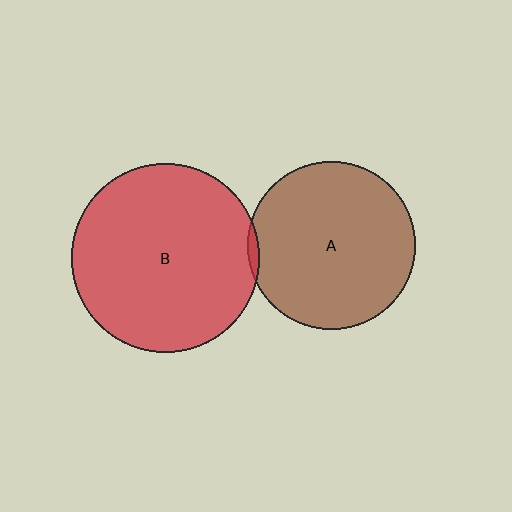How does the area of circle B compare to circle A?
Approximately 1.3 times.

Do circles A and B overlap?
Yes.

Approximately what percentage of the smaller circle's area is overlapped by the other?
Approximately 5%.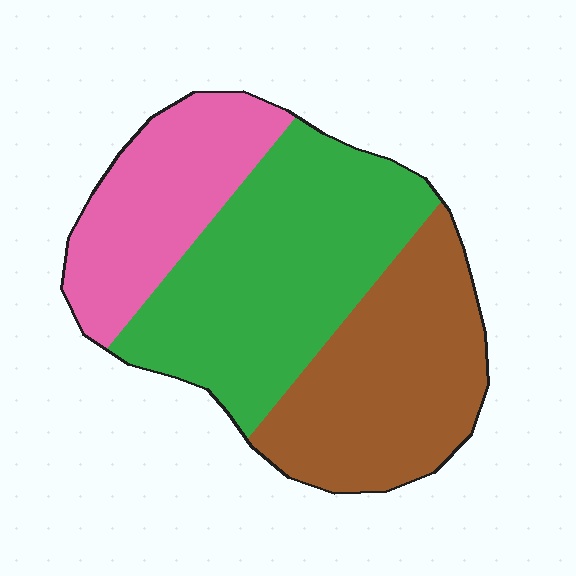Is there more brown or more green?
Green.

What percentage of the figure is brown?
Brown takes up between a third and a half of the figure.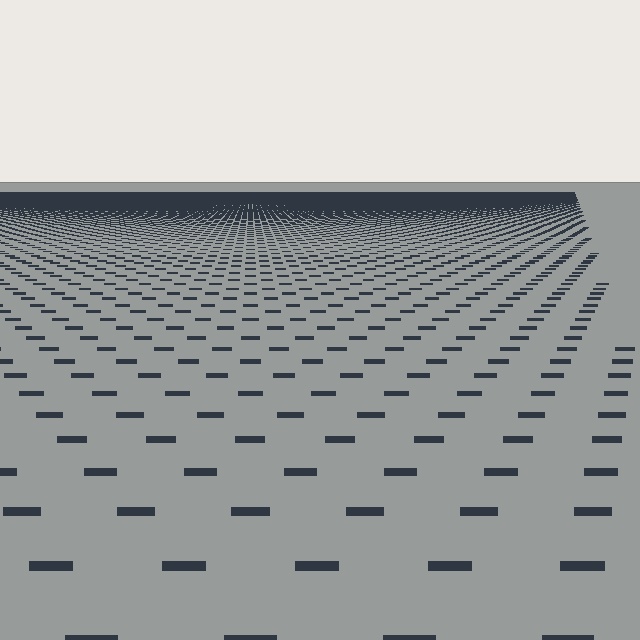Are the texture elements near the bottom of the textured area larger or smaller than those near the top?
Larger. Near the bottom, elements are closer to the viewer and appear at a bigger on-screen size.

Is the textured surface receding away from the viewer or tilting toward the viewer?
The surface is receding away from the viewer. Texture elements get smaller and denser toward the top.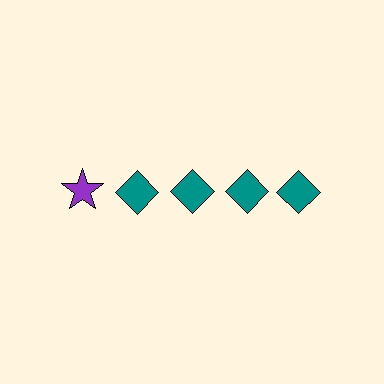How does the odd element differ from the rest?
It differs in both color (purple instead of teal) and shape (star instead of diamond).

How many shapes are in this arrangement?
There are 5 shapes arranged in a grid pattern.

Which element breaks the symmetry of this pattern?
The purple star in the top row, leftmost column breaks the symmetry. All other shapes are teal diamonds.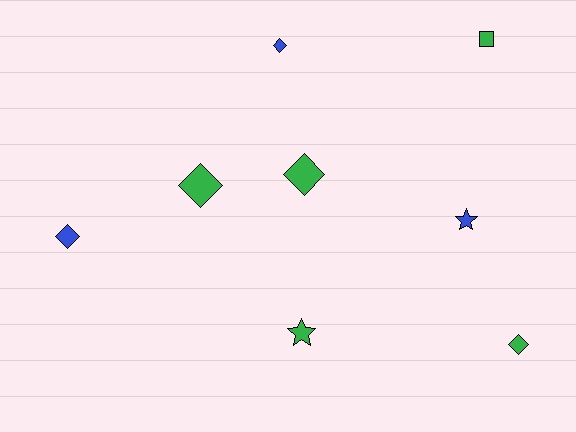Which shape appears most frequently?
Diamond, with 5 objects.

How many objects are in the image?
There are 8 objects.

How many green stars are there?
There is 1 green star.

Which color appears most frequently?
Green, with 5 objects.